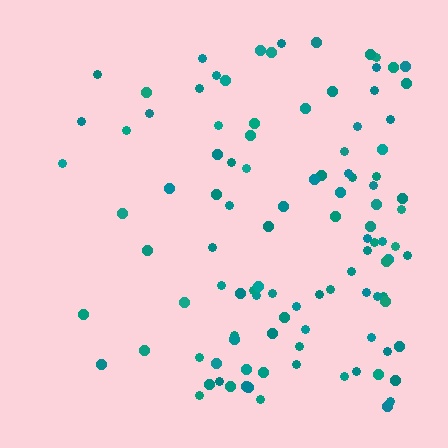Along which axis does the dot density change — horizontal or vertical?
Horizontal.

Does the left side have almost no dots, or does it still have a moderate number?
Still a moderate number, just noticeably fewer than the right.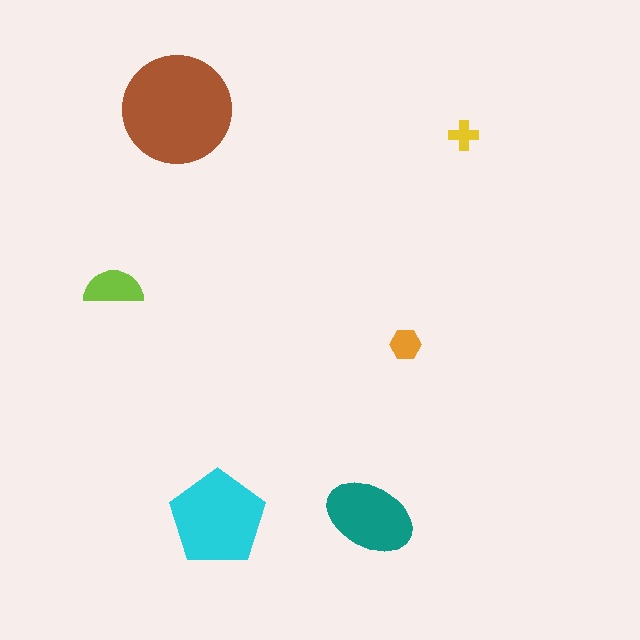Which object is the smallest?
The yellow cross.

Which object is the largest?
The brown circle.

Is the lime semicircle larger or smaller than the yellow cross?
Larger.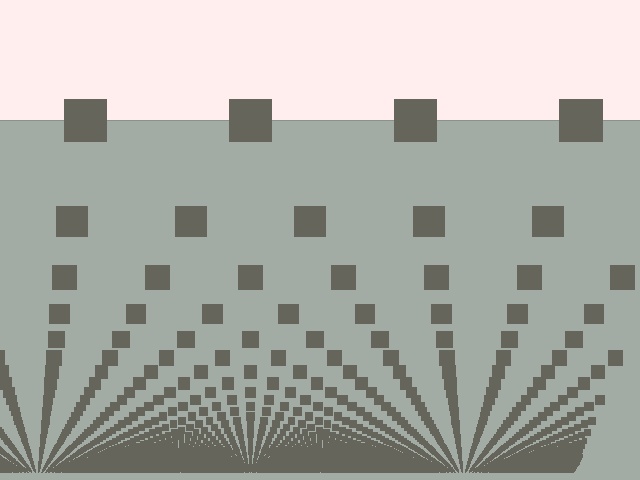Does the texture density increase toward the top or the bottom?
Density increases toward the bottom.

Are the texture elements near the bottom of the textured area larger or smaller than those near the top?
Smaller. The gradient is inverted — elements near the bottom are smaller and denser.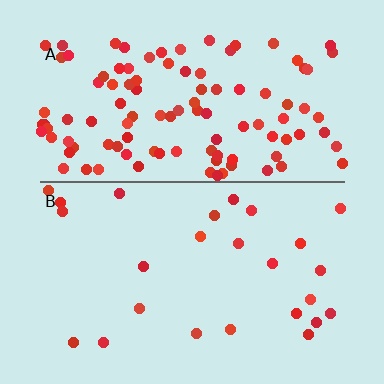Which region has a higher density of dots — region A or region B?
A (the top).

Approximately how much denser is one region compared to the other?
Approximately 4.3× — region A over region B.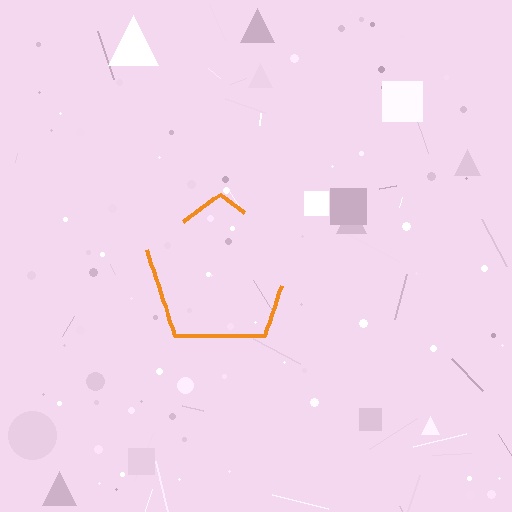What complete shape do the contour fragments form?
The contour fragments form a pentagon.